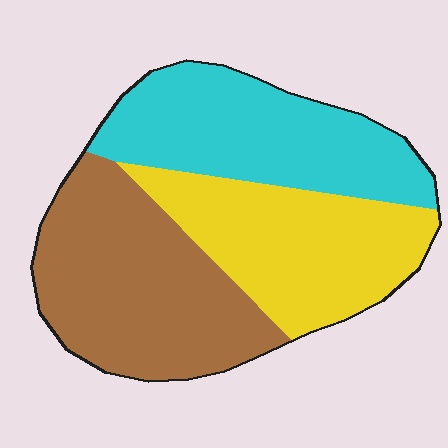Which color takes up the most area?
Brown, at roughly 35%.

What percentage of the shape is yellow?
Yellow takes up between a sixth and a third of the shape.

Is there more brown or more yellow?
Brown.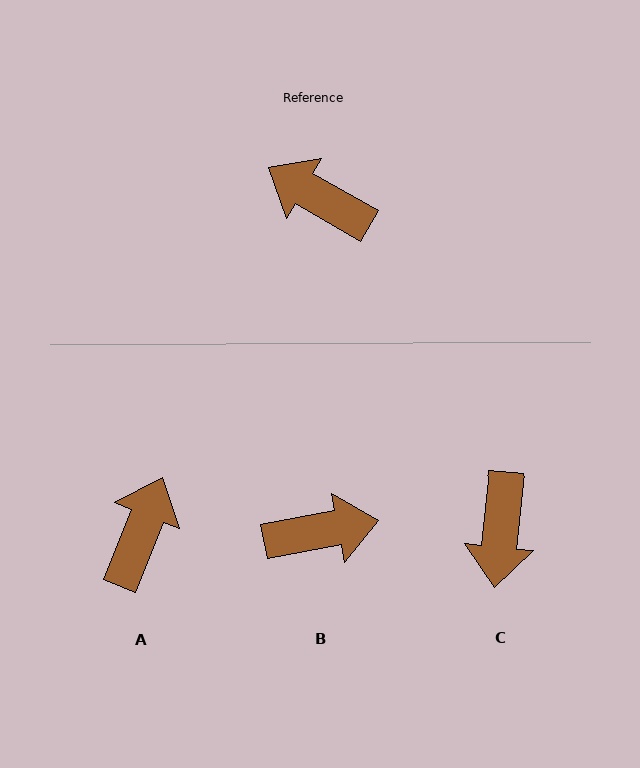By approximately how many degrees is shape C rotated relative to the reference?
Approximately 114 degrees counter-clockwise.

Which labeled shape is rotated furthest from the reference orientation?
B, about 140 degrees away.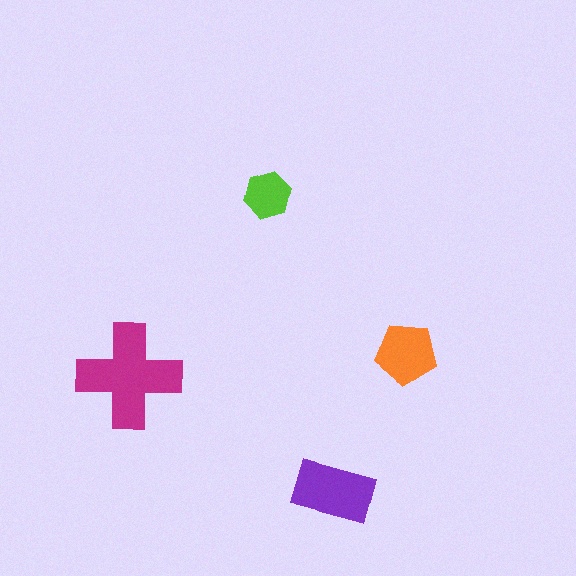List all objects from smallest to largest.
The lime hexagon, the orange pentagon, the purple rectangle, the magenta cross.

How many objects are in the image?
There are 4 objects in the image.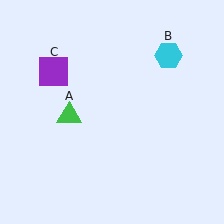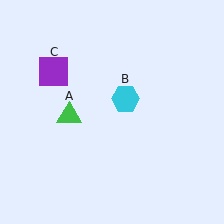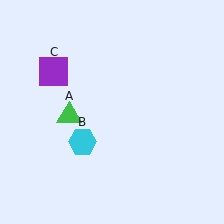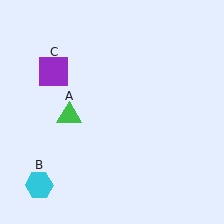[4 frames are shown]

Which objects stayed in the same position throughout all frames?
Green triangle (object A) and purple square (object C) remained stationary.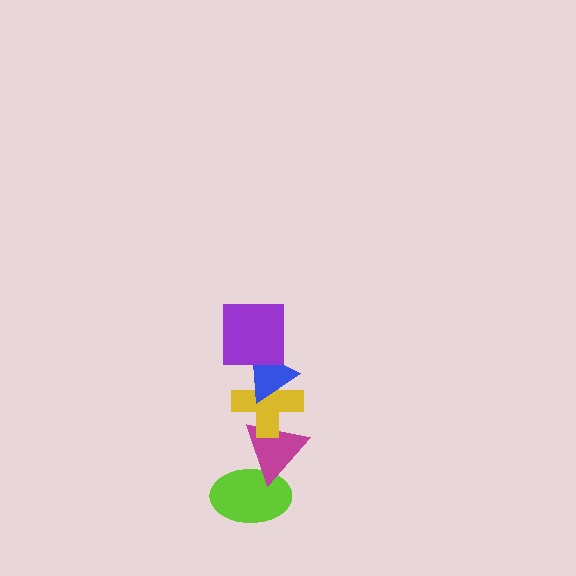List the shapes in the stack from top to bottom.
From top to bottom: the purple square, the blue triangle, the yellow cross, the magenta triangle, the lime ellipse.